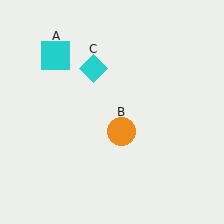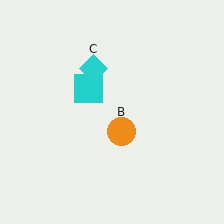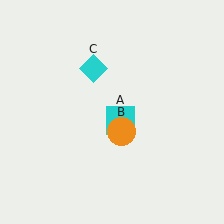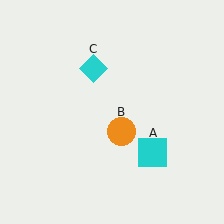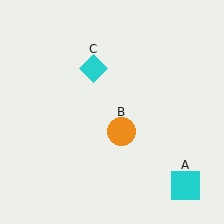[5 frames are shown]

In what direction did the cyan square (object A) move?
The cyan square (object A) moved down and to the right.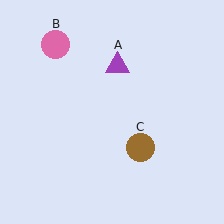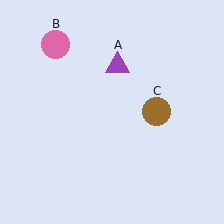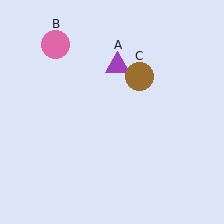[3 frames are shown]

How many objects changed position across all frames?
1 object changed position: brown circle (object C).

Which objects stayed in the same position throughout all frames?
Purple triangle (object A) and pink circle (object B) remained stationary.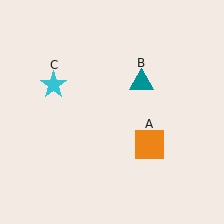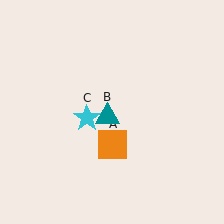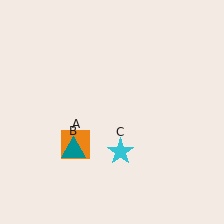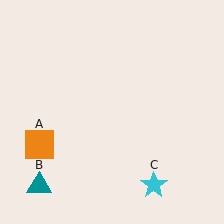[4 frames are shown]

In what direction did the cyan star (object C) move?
The cyan star (object C) moved down and to the right.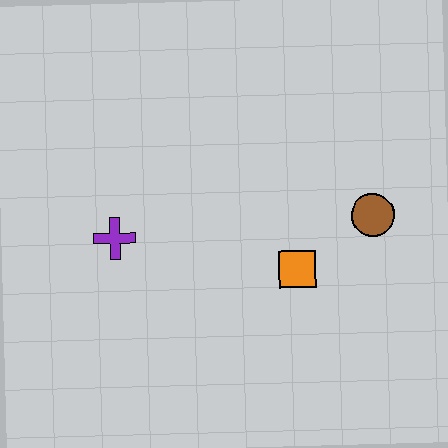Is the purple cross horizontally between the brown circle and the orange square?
No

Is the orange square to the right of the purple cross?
Yes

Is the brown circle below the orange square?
No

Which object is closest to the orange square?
The brown circle is closest to the orange square.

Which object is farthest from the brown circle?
The purple cross is farthest from the brown circle.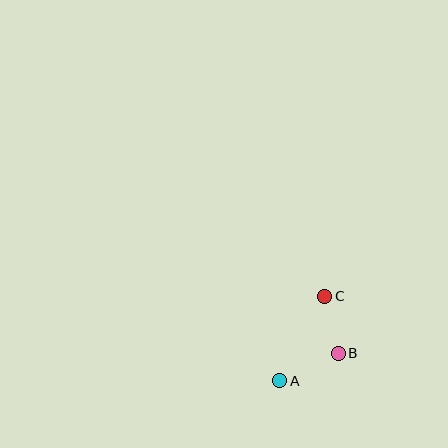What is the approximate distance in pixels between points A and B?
The distance between A and B is approximately 65 pixels.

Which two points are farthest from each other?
Points A and C are farthest from each other.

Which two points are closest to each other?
Points B and C are closest to each other.